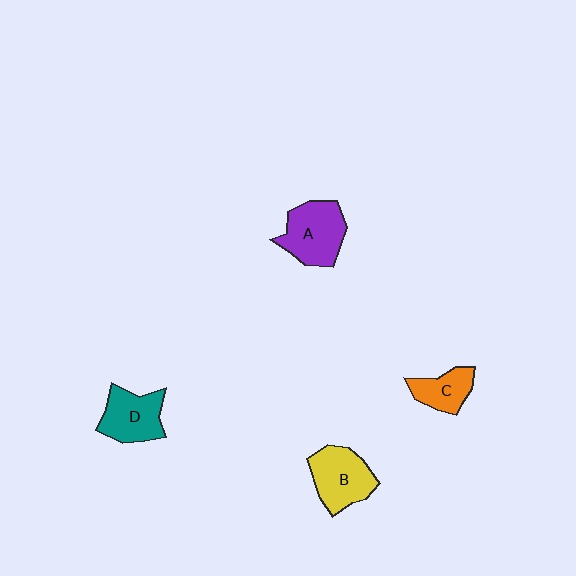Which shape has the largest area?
Shape A (purple).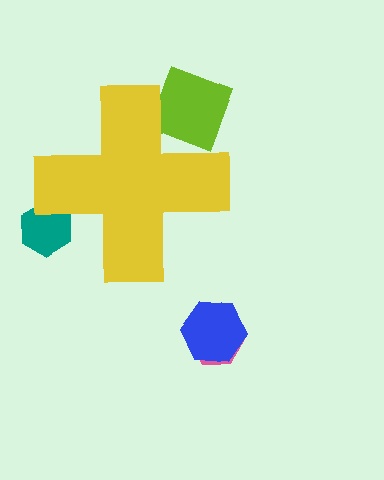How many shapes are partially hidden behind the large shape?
2 shapes are partially hidden.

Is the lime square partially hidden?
Yes, the lime square is partially hidden behind the yellow cross.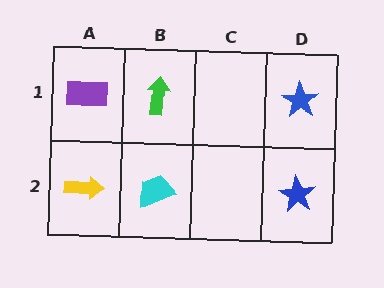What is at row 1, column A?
A purple rectangle.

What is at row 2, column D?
A blue star.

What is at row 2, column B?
A cyan trapezoid.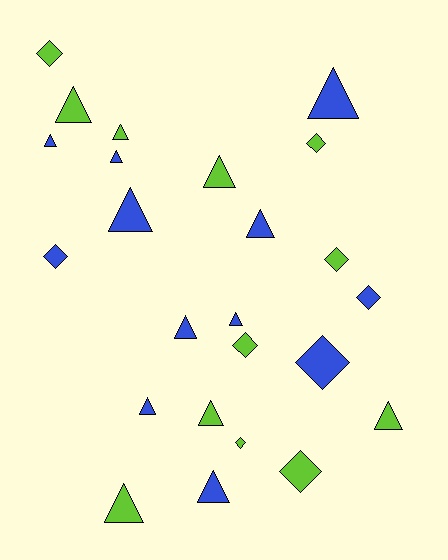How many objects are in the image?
There are 24 objects.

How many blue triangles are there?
There are 9 blue triangles.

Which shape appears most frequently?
Triangle, with 15 objects.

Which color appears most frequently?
Blue, with 12 objects.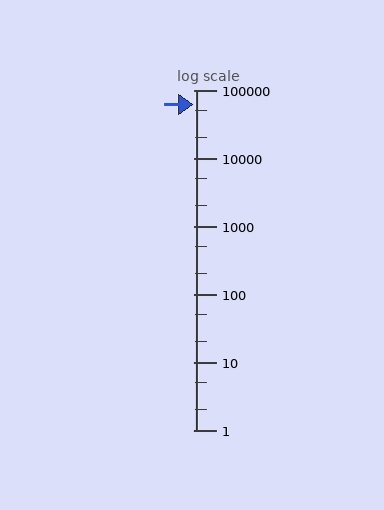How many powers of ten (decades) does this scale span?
The scale spans 5 decades, from 1 to 100000.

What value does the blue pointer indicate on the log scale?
The pointer indicates approximately 62000.